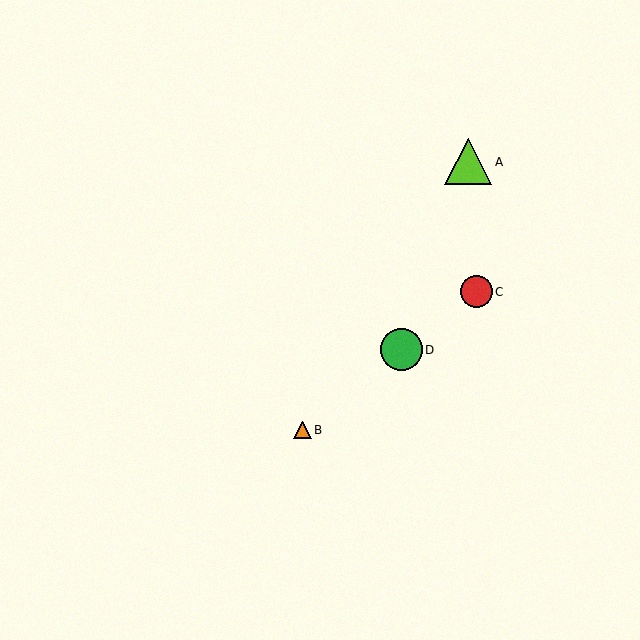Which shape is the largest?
The lime triangle (labeled A) is the largest.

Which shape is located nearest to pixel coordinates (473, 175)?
The lime triangle (labeled A) at (468, 162) is nearest to that location.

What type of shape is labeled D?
Shape D is a green circle.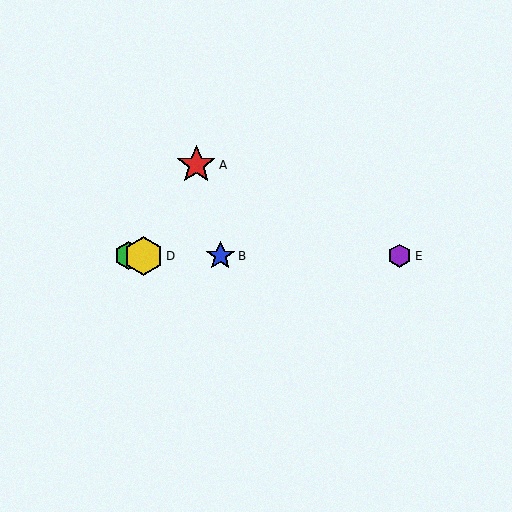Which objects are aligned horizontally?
Objects B, C, D, E are aligned horizontally.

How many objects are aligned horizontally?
4 objects (B, C, D, E) are aligned horizontally.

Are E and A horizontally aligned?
No, E is at y≈256 and A is at y≈165.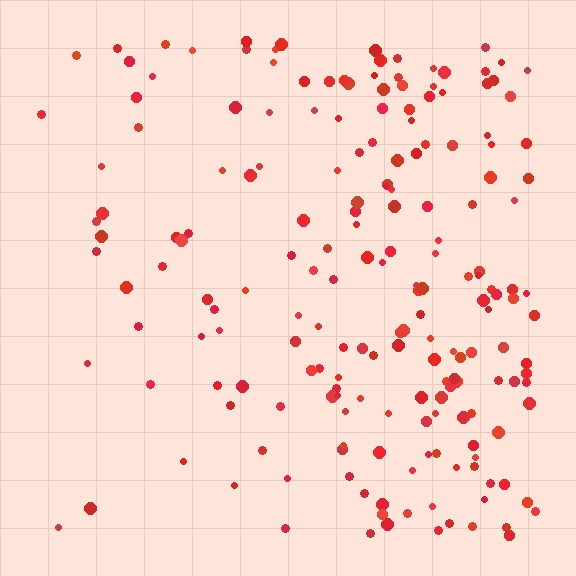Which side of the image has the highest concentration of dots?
The right.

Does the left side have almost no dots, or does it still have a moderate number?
Still a moderate number, just noticeably fewer than the right.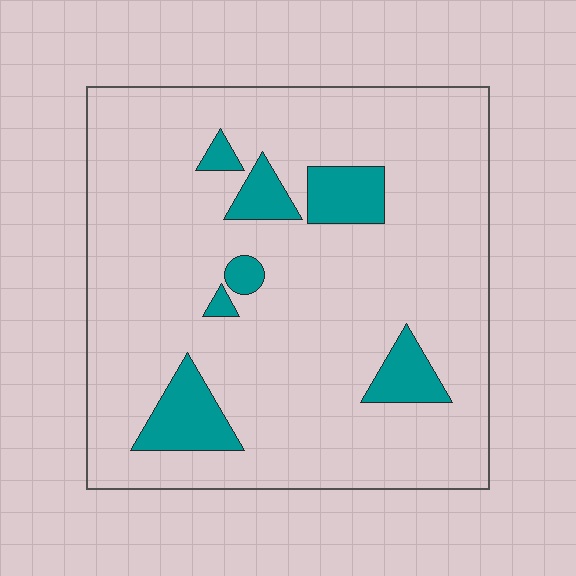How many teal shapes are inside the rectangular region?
7.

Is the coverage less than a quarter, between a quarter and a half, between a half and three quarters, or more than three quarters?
Less than a quarter.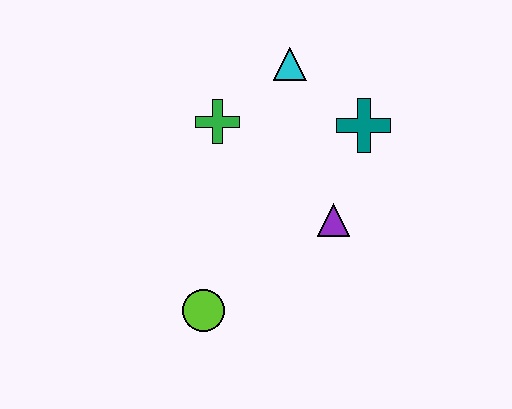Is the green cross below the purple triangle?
No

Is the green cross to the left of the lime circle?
No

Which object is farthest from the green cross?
The lime circle is farthest from the green cross.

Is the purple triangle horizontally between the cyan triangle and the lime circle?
No